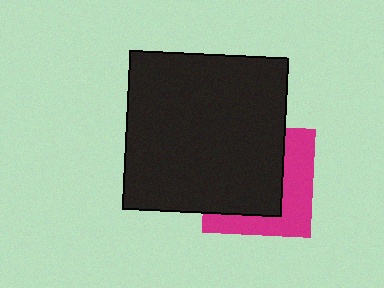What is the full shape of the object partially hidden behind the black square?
The partially hidden object is a magenta square.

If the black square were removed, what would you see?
You would see the complete magenta square.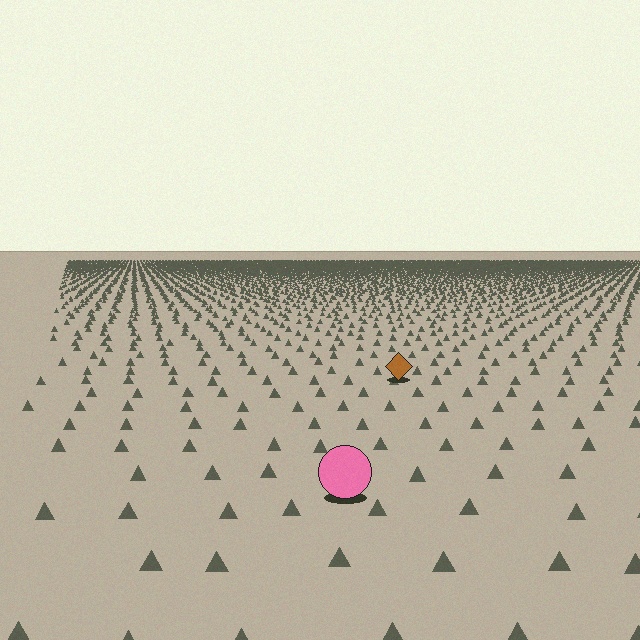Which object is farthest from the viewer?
The brown diamond is farthest from the viewer. It appears smaller and the ground texture around it is denser.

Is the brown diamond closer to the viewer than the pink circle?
No. The pink circle is closer — you can tell from the texture gradient: the ground texture is coarser near it.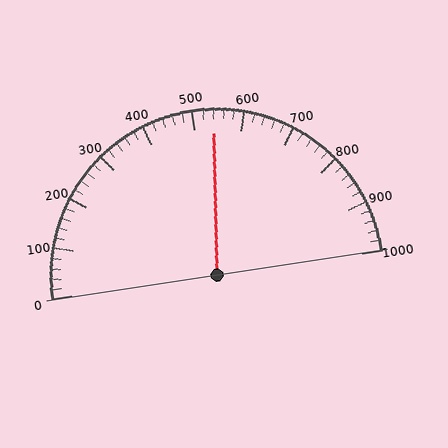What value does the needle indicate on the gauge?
The needle indicates approximately 540.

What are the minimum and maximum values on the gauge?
The gauge ranges from 0 to 1000.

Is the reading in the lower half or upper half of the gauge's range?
The reading is in the upper half of the range (0 to 1000).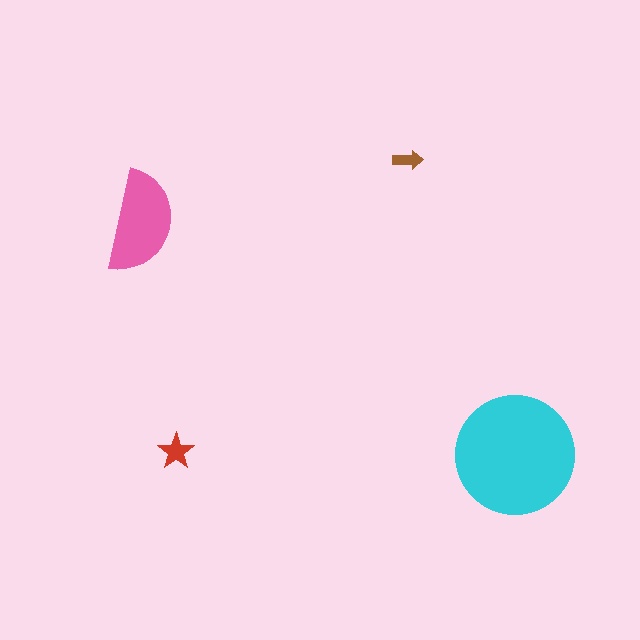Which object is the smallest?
The brown arrow.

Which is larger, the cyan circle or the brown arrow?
The cyan circle.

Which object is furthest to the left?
The pink semicircle is leftmost.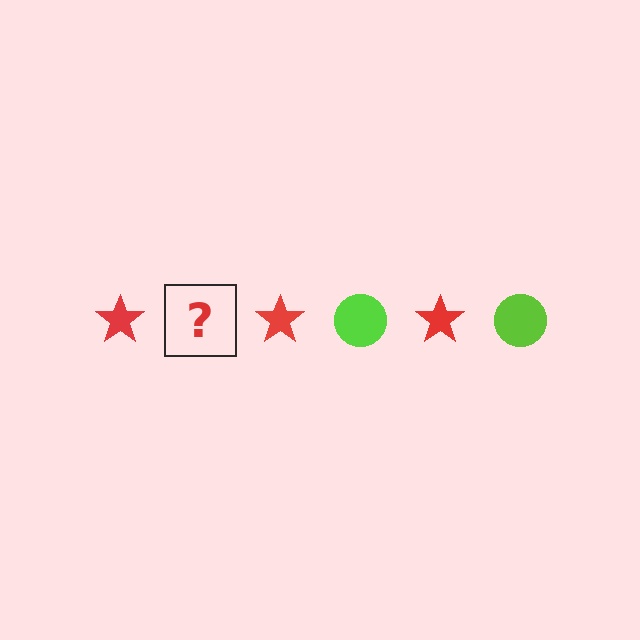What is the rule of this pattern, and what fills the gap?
The rule is that the pattern alternates between red star and lime circle. The gap should be filled with a lime circle.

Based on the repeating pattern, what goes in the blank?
The blank should be a lime circle.